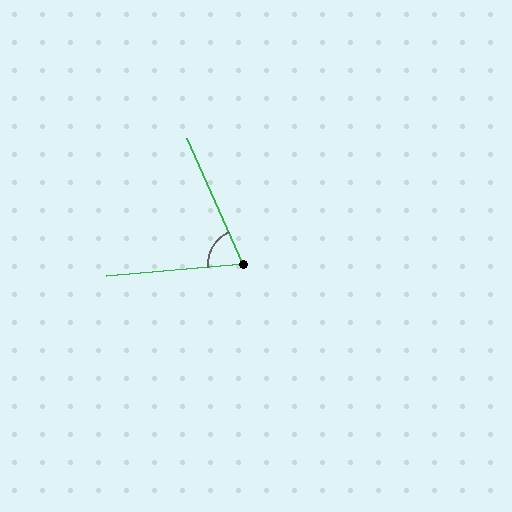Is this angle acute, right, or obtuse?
It is acute.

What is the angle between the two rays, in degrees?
Approximately 71 degrees.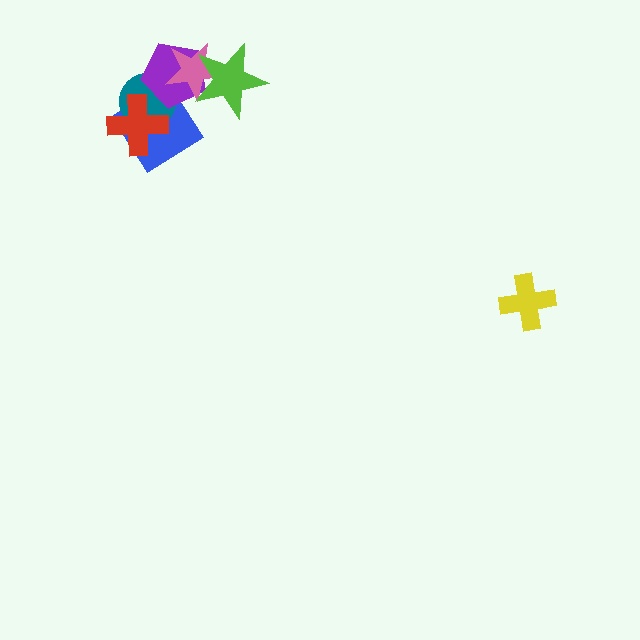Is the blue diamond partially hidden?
Yes, it is partially covered by another shape.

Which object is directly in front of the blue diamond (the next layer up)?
The teal circle is directly in front of the blue diamond.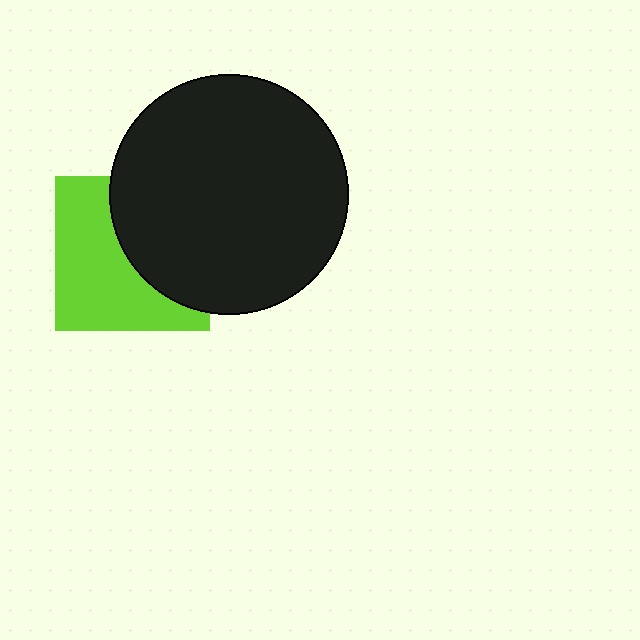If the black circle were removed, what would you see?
You would see the complete lime square.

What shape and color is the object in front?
The object in front is a black circle.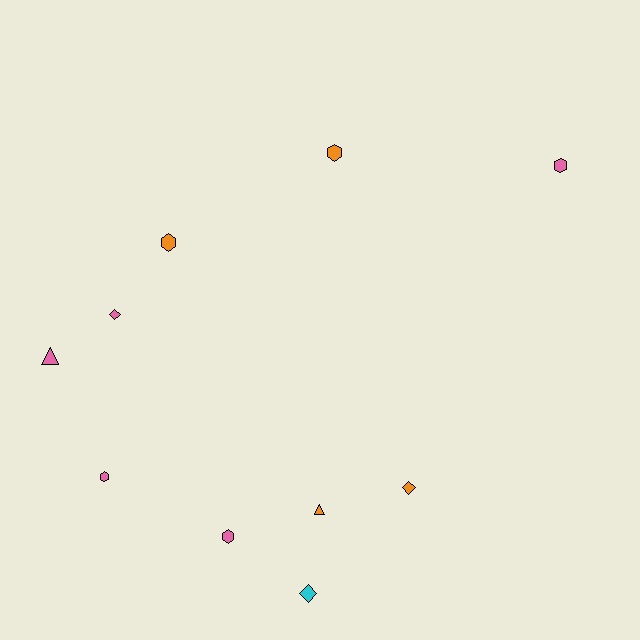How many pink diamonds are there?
There is 1 pink diamond.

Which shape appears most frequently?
Hexagon, with 5 objects.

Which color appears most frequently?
Pink, with 5 objects.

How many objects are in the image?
There are 10 objects.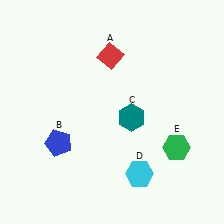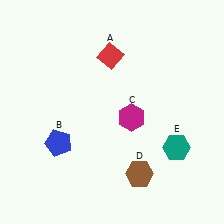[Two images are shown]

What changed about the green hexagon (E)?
In Image 1, E is green. In Image 2, it changed to teal.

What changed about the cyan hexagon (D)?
In Image 1, D is cyan. In Image 2, it changed to brown.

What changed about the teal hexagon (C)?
In Image 1, C is teal. In Image 2, it changed to magenta.